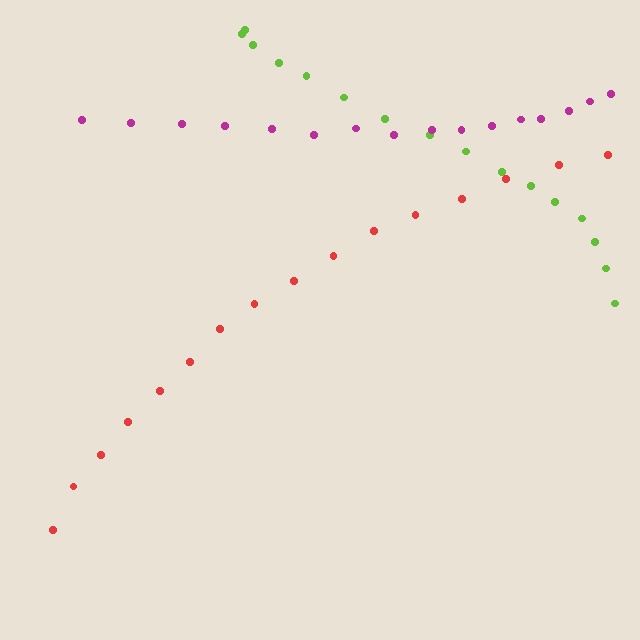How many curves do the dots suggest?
There are 3 distinct paths.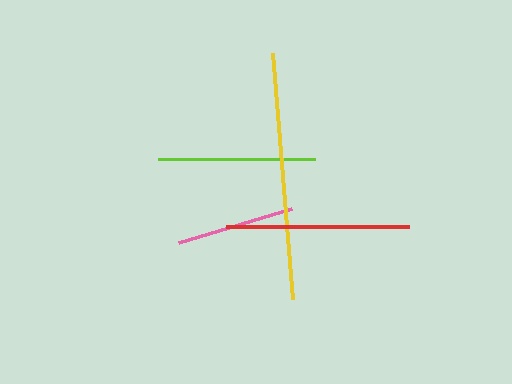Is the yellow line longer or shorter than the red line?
The yellow line is longer than the red line.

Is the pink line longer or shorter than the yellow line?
The yellow line is longer than the pink line.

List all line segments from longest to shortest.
From longest to shortest: yellow, red, lime, pink.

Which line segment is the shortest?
The pink line is the shortest at approximately 118 pixels.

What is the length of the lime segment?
The lime segment is approximately 157 pixels long.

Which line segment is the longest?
The yellow line is the longest at approximately 247 pixels.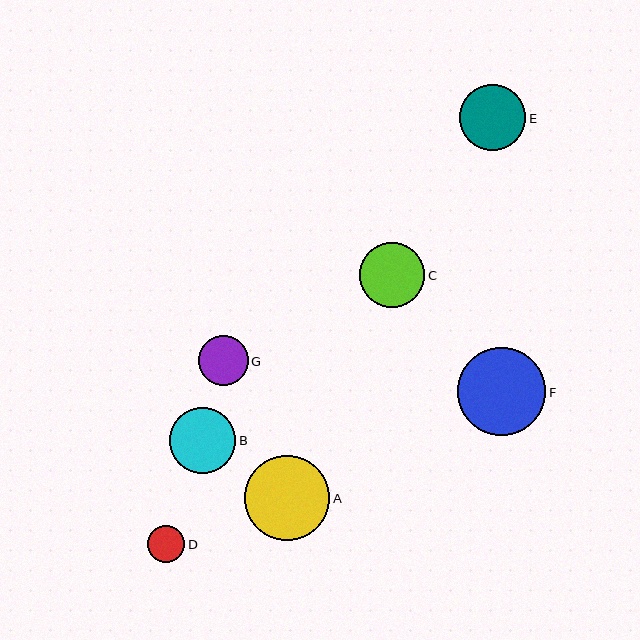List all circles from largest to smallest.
From largest to smallest: F, A, B, E, C, G, D.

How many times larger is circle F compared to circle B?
Circle F is approximately 1.3 times the size of circle B.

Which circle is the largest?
Circle F is the largest with a size of approximately 88 pixels.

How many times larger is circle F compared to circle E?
Circle F is approximately 1.3 times the size of circle E.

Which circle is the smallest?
Circle D is the smallest with a size of approximately 37 pixels.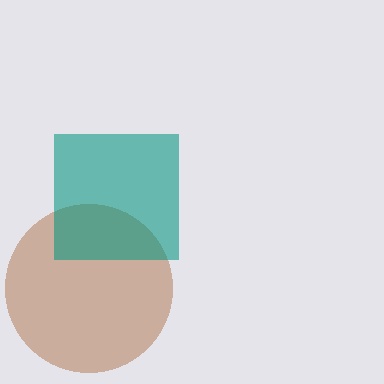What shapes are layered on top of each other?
The layered shapes are: a brown circle, a teal square.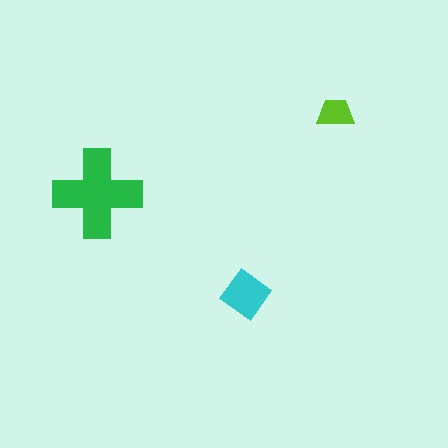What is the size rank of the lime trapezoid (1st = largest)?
3rd.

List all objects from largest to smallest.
The green cross, the cyan diamond, the lime trapezoid.